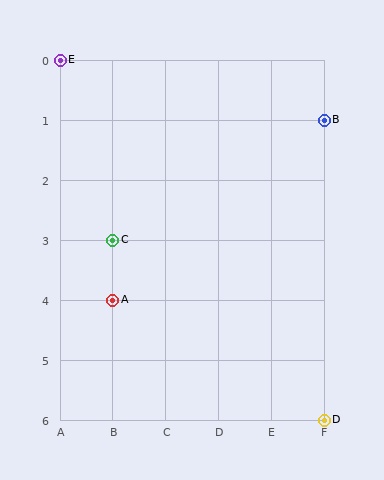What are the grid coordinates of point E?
Point E is at grid coordinates (A, 0).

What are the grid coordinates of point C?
Point C is at grid coordinates (B, 3).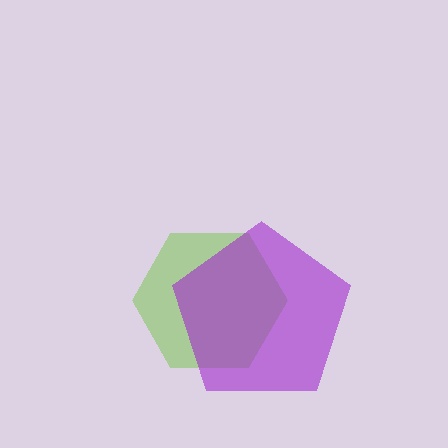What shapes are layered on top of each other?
The layered shapes are: a lime hexagon, a purple pentagon.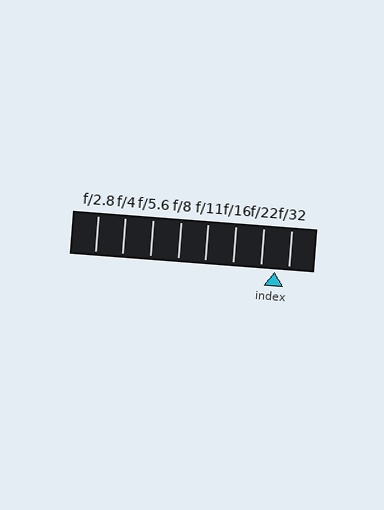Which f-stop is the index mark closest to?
The index mark is closest to f/32.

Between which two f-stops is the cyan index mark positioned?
The index mark is between f/22 and f/32.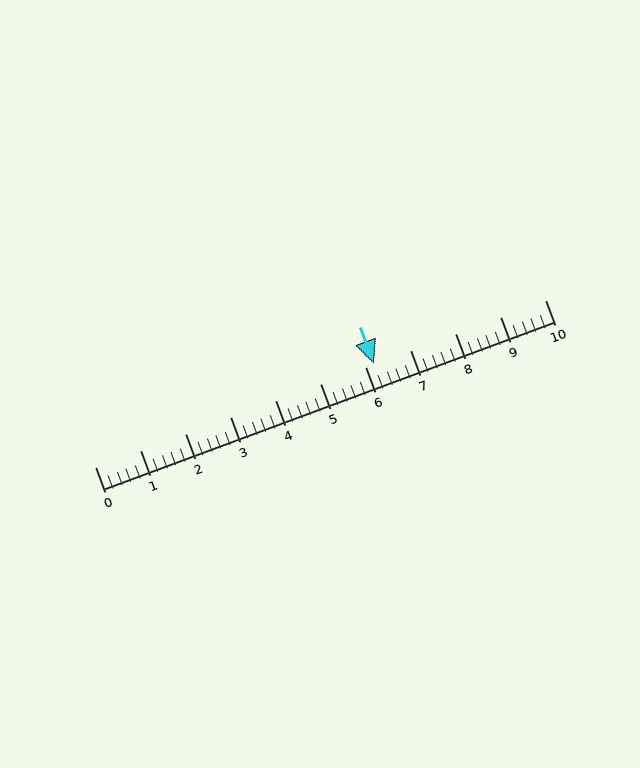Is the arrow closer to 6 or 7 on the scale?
The arrow is closer to 6.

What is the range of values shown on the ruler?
The ruler shows values from 0 to 10.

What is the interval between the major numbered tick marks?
The major tick marks are spaced 1 units apart.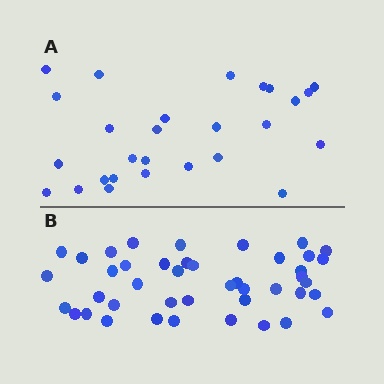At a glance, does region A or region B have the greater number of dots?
Region B (the bottom region) has more dots.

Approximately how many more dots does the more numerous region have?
Region B has approximately 15 more dots than region A.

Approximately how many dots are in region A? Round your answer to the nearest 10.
About 30 dots. (The exact count is 27, which rounds to 30.)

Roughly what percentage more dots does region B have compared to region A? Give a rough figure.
About 60% more.